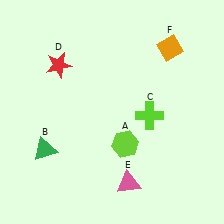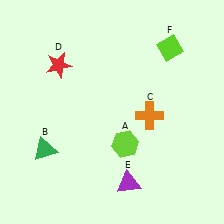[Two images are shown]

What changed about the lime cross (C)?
In Image 1, C is lime. In Image 2, it changed to orange.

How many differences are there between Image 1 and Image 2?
There are 3 differences between the two images.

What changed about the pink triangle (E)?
In Image 1, E is pink. In Image 2, it changed to purple.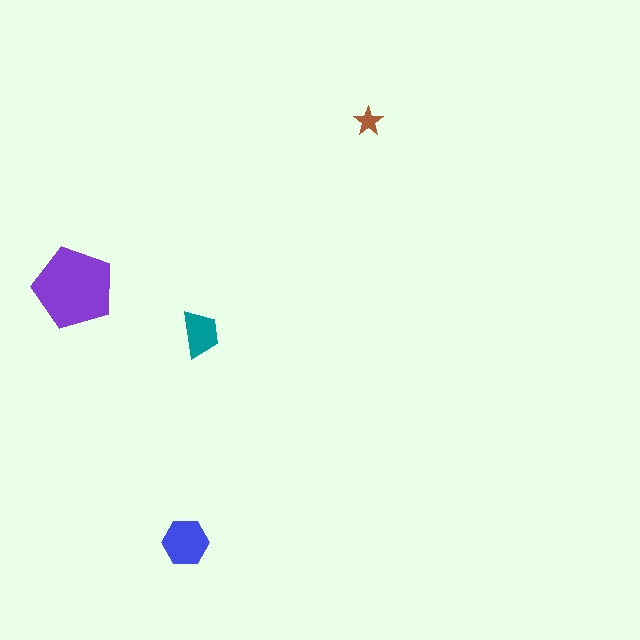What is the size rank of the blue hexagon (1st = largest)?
2nd.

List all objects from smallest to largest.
The brown star, the teal trapezoid, the blue hexagon, the purple pentagon.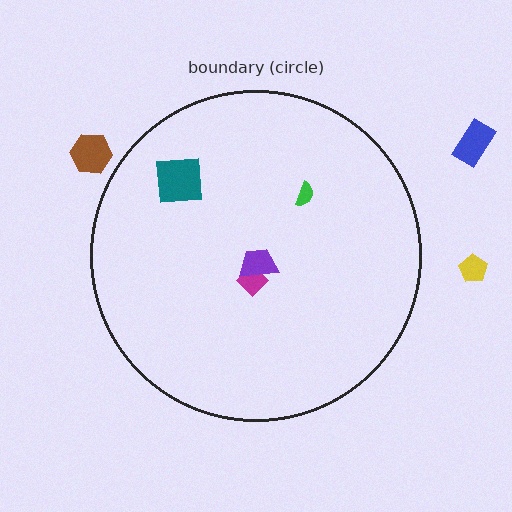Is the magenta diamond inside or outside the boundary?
Inside.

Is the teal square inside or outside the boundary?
Inside.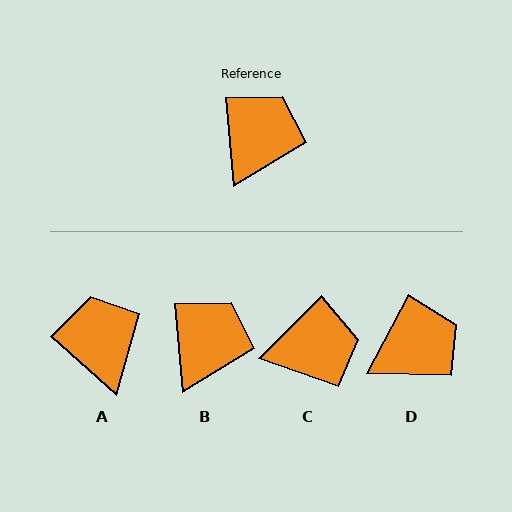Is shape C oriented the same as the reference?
No, it is off by about 51 degrees.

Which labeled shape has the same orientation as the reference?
B.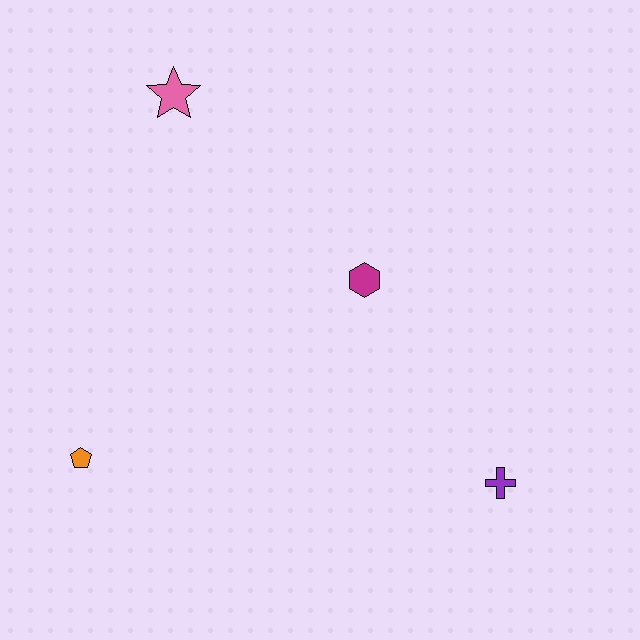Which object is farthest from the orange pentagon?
The purple cross is farthest from the orange pentagon.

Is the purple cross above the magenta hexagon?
No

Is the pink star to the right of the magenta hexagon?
No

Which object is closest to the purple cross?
The magenta hexagon is closest to the purple cross.